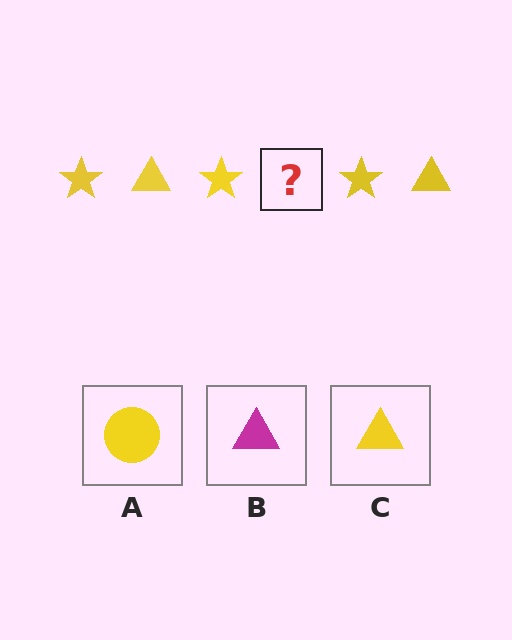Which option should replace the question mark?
Option C.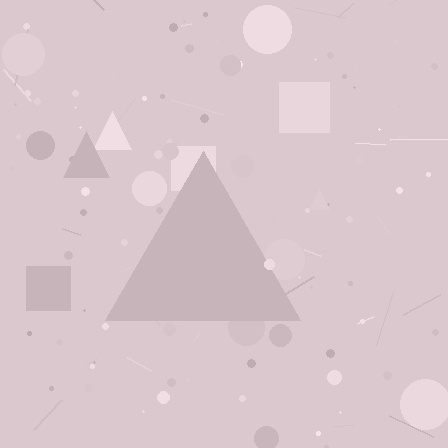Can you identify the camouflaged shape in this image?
The camouflaged shape is a triangle.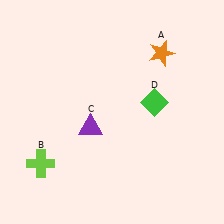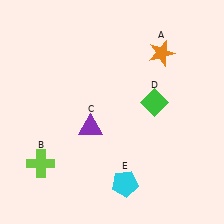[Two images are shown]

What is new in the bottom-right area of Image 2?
A cyan pentagon (E) was added in the bottom-right area of Image 2.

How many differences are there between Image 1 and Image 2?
There is 1 difference between the two images.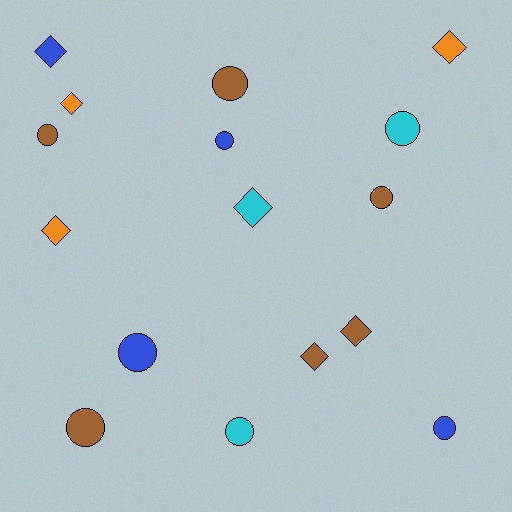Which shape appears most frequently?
Circle, with 9 objects.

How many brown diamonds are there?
There are 2 brown diamonds.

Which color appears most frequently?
Brown, with 6 objects.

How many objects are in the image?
There are 16 objects.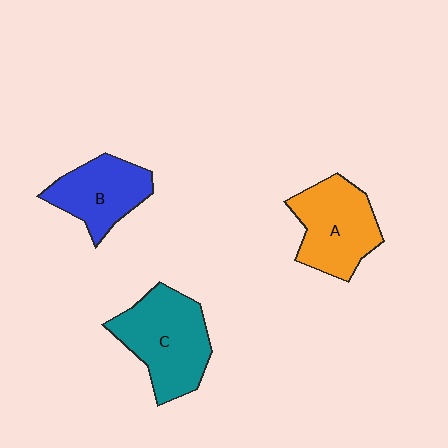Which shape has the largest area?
Shape C (teal).